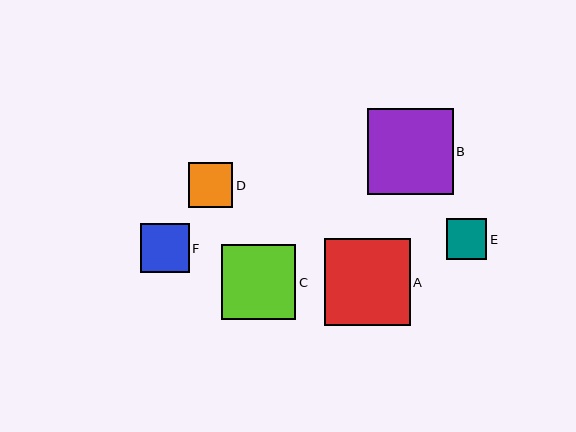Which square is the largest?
Square A is the largest with a size of approximately 86 pixels.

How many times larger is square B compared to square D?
Square B is approximately 1.9 times the size of square D.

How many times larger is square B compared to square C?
Square B is approximately 1.1 times the size of square C.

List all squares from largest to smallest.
From largest to smallest: A, B, C, F, D, E.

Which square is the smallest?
Square E is the smallest with a size of approximately 41 pixels.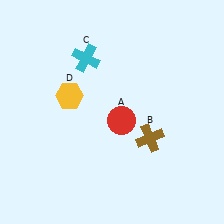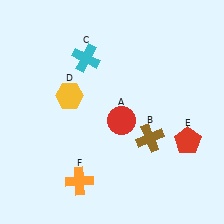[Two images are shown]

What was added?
A red pentagon (E), an orange cross (F) were added in Image 2.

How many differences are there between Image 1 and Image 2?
There are 2 differences between the two images.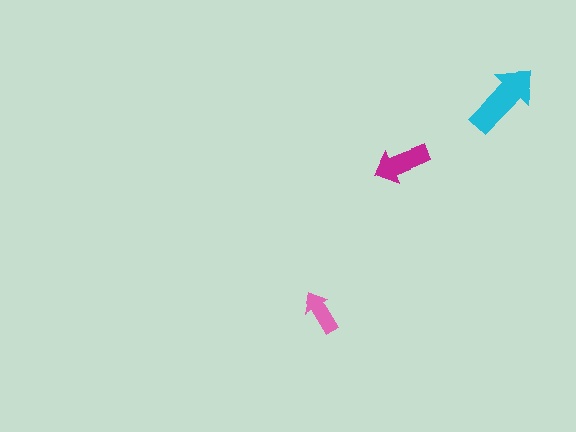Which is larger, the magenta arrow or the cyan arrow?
The cyan one.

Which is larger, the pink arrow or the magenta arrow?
The magenta one.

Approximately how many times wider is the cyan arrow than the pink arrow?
About 1.5 times wider.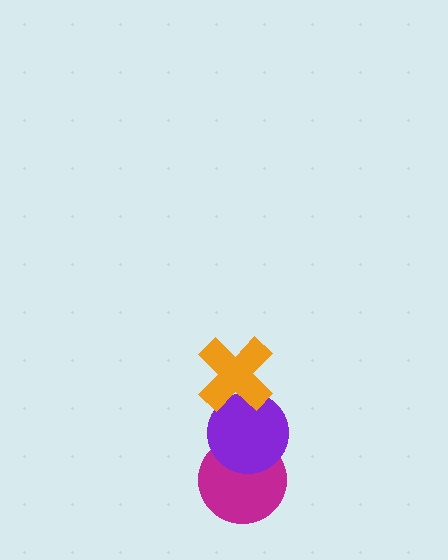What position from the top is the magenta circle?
The magenta circle is 3rd from the top.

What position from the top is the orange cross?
The orange cross is 1st from the top.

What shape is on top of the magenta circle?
The purple circle is on top of the magenta circle.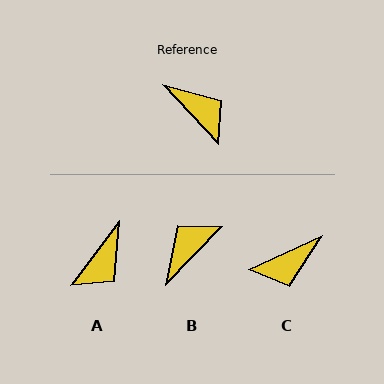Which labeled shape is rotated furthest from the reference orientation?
C, about 108 degrees away.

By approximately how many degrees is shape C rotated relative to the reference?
Approximately 108 degrees clockwise.